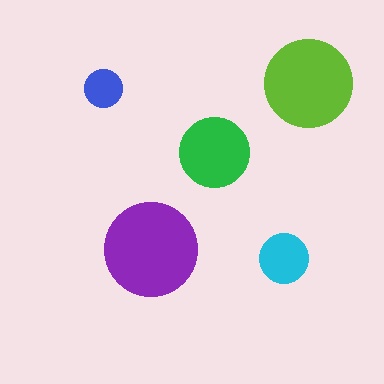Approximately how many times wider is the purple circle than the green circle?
About 1.5 times wider.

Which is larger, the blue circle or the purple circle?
The purple one.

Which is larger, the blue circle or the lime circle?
The lime one.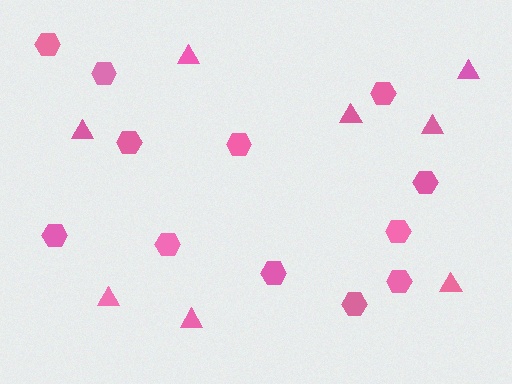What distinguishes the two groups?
There are 2 groups: one group of triangles (8) and one group of hexagons (12).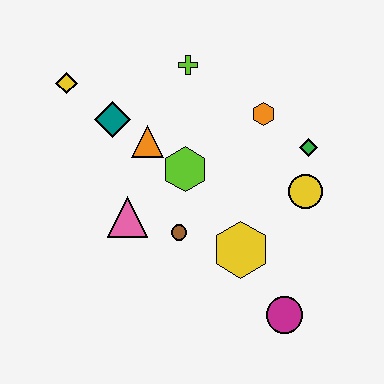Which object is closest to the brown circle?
The pink triangle is closest to the brown circle.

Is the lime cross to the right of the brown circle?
Yes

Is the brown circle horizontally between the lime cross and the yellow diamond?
Yes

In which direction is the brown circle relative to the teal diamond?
The brown circle is below the teal diamond.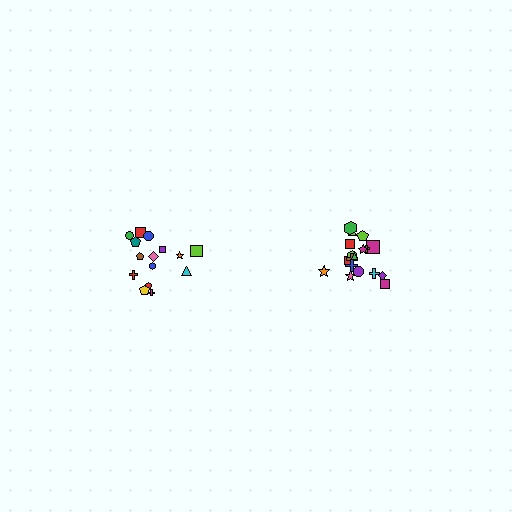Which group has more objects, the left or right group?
The right group.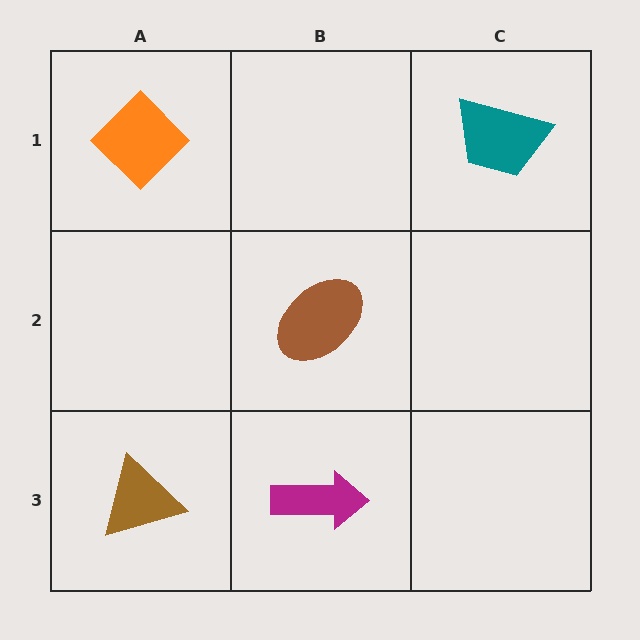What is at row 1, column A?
An orange diamond.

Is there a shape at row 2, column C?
No, that cell is empty.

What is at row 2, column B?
A brown ellipse.